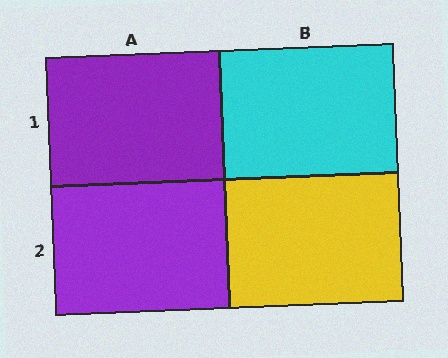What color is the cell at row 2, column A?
Purple.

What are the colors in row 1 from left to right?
Purple, cyan.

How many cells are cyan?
1 cell is cyan.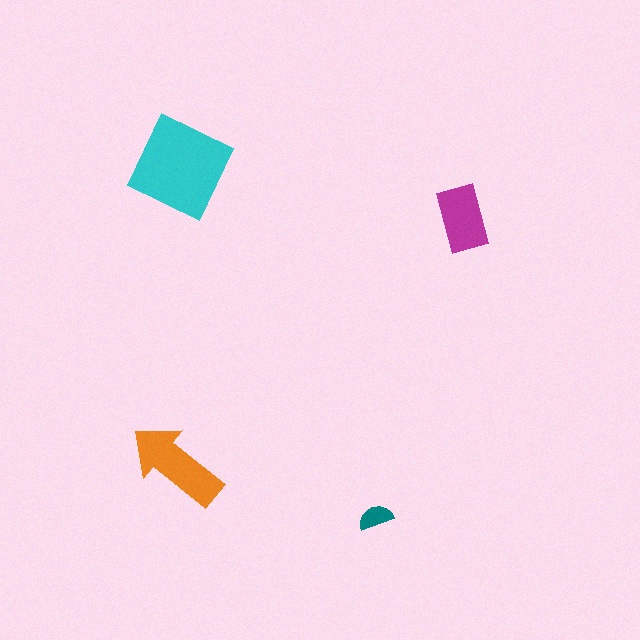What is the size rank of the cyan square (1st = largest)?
1st.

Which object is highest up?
The cyan square is topmost.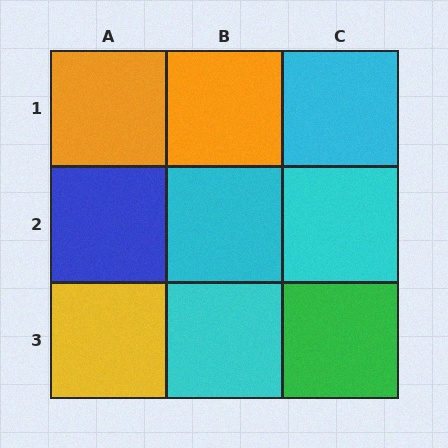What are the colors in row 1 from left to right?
Orange, orange, cyan.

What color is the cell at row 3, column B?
Cyan.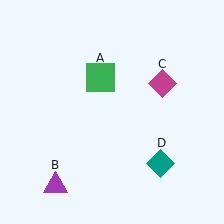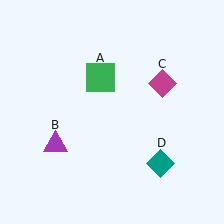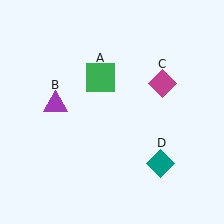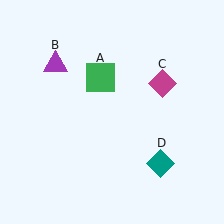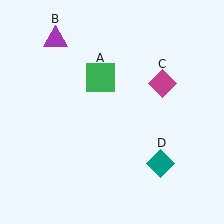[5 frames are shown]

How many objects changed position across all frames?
1 object changed position: purple triangle (object B).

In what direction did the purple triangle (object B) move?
The purple triangle (object B) moved up.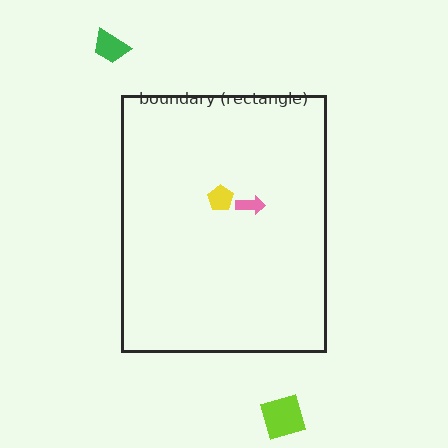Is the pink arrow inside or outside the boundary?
Inside.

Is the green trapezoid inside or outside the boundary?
Outside.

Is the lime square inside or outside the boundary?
Outside.